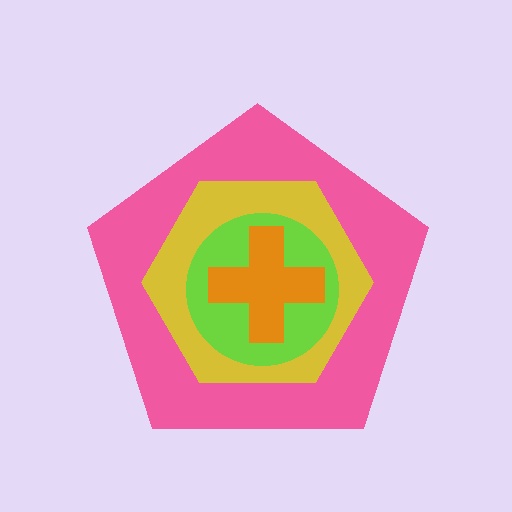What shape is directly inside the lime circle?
The orange cross.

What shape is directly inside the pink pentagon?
The yellow hexagon.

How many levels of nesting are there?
4.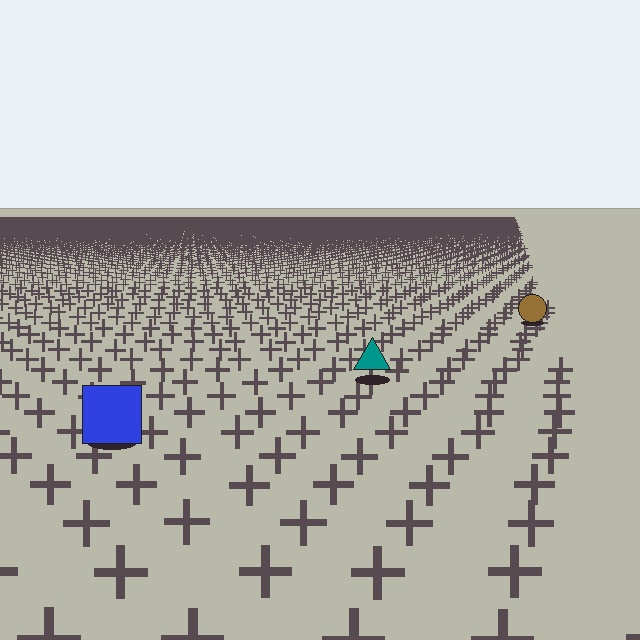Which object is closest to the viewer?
The blue square is closest. The texture marks near it are larger and more spread out.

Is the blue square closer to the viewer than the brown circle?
Yes. The blue square is closer — you can tell from the texture gradient: the ground texture is coarser near it.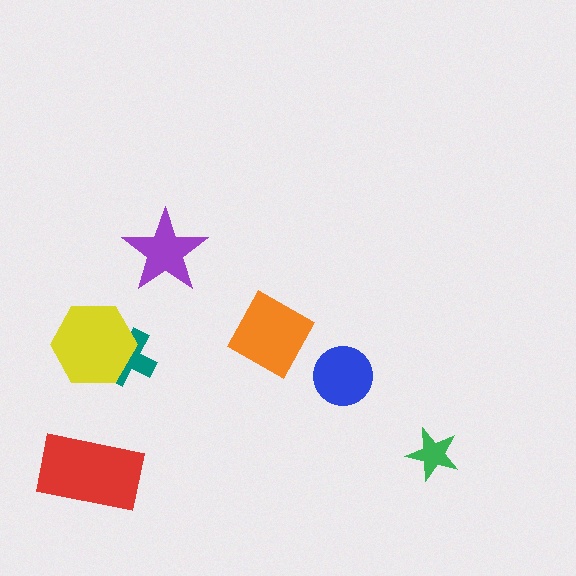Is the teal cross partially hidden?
Yes, it is partially covered by another shape.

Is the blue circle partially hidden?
No, no other shape covers it.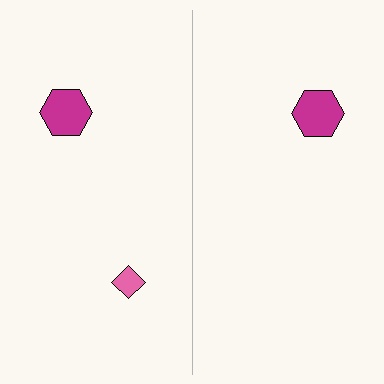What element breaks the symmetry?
A pink diamond is missing from the right side.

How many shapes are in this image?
There are 3 shapes in this image.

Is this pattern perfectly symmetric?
No, the pattern is not perfectly symmetric. A pink diamond is missing from the right side.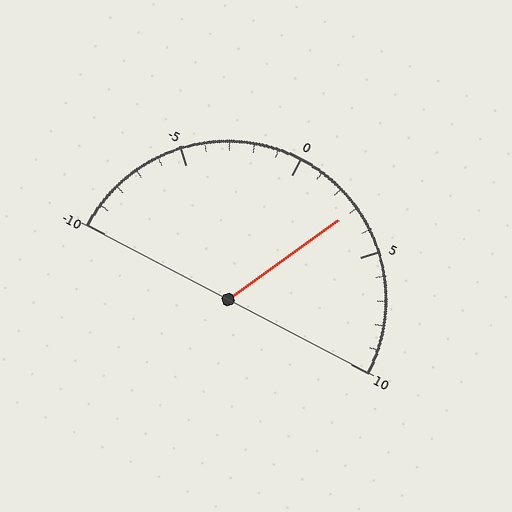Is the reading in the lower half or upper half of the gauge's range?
The reading is in the upper half of the range (-10 to 10).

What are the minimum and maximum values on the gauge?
The gauge ranges from -10 to 10.